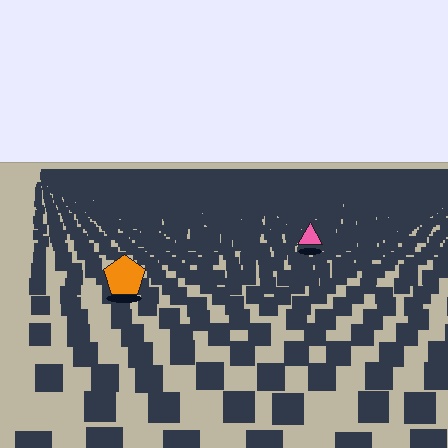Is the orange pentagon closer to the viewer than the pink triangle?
Yes. The orange pentagon is closer — you can tell from the texture gradient: the ground texture is coarser near it.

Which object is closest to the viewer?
The orange pentagon is closest. The texture marks near it are larger and more spread out.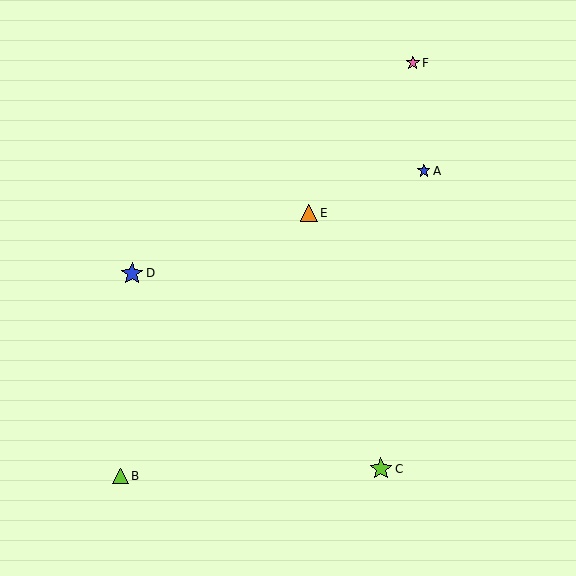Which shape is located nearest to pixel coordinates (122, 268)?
The blue star (labeled D) at (132, 273) is nearest to that location.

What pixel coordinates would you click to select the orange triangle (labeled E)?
Click at (309, 213) to select the orange triangle E.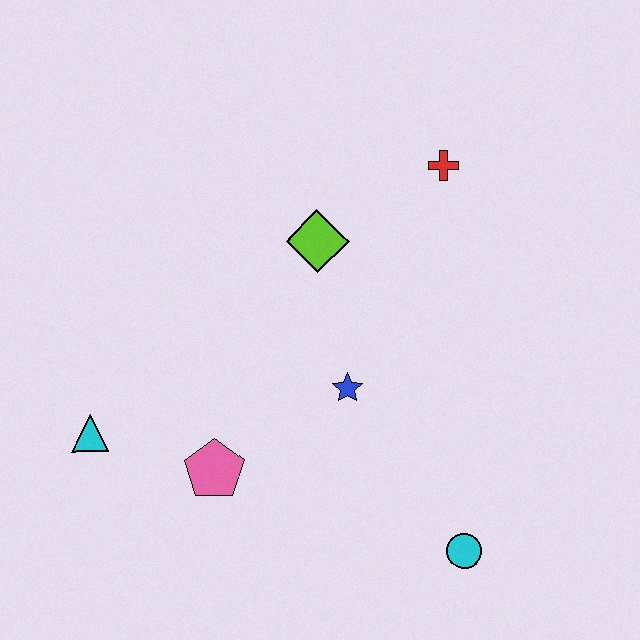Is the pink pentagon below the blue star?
Yes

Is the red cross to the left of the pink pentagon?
No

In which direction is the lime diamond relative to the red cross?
The lime diamond is to the left of the red cross.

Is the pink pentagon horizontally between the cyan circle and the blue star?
No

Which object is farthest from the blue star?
The cyan triangle is farthest from the blue star.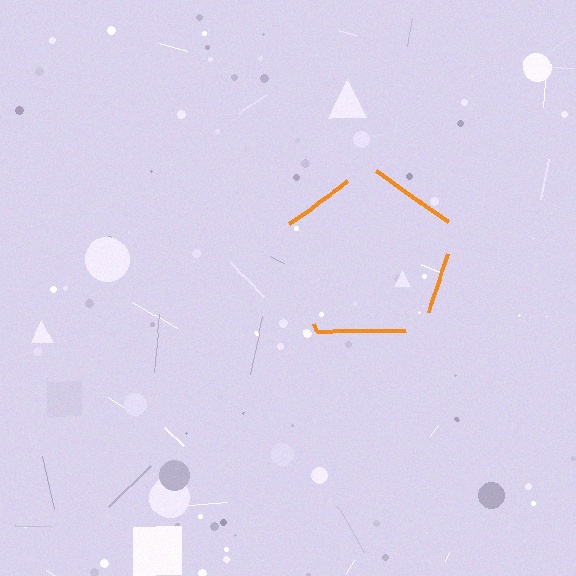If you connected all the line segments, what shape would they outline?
They would outline a pentagon.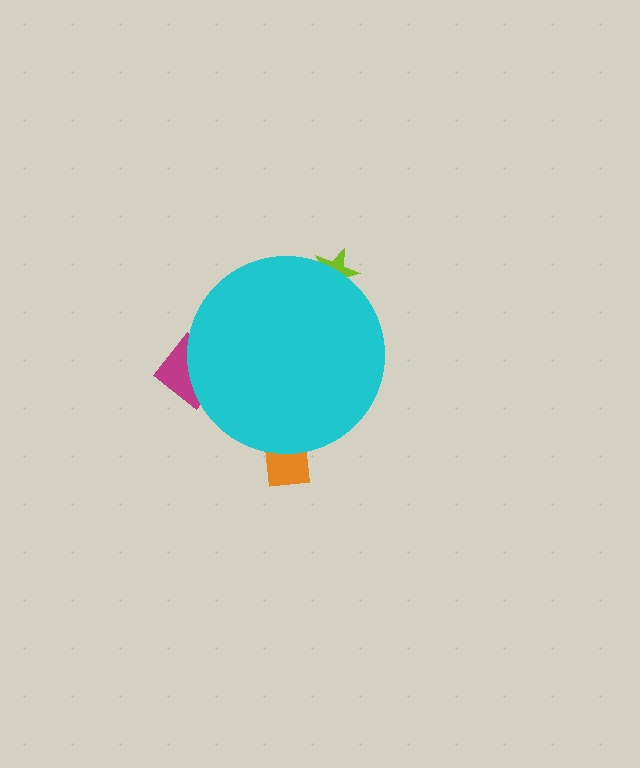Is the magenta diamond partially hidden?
Yes, the magenta diamond is partially hidden behind the cyan circle.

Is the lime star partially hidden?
Yes, the lime star is partially hidden behind the cyan circle.